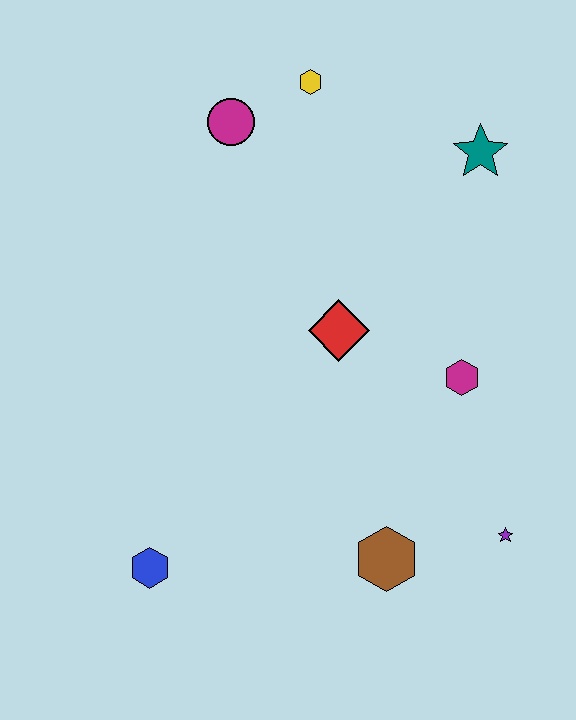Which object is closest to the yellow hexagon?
The magenta circle is closest to the yellow hexagon.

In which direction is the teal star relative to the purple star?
The teal star is above the purple star.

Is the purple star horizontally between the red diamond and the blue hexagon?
No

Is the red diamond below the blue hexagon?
No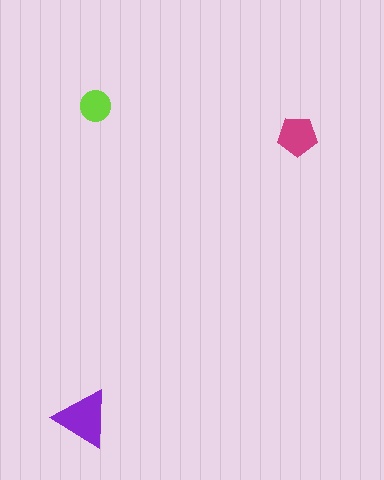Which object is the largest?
The purple triangle.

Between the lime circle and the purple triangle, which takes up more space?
The purple triangle.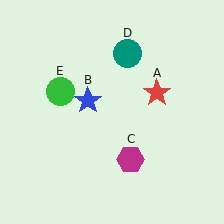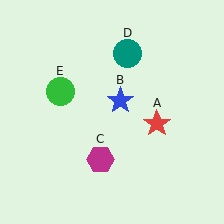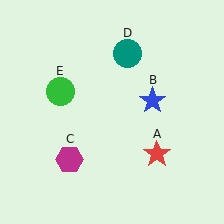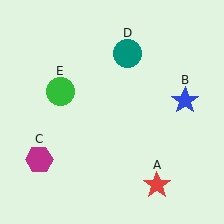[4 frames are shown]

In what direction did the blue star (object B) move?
The blue star (object B) moved right.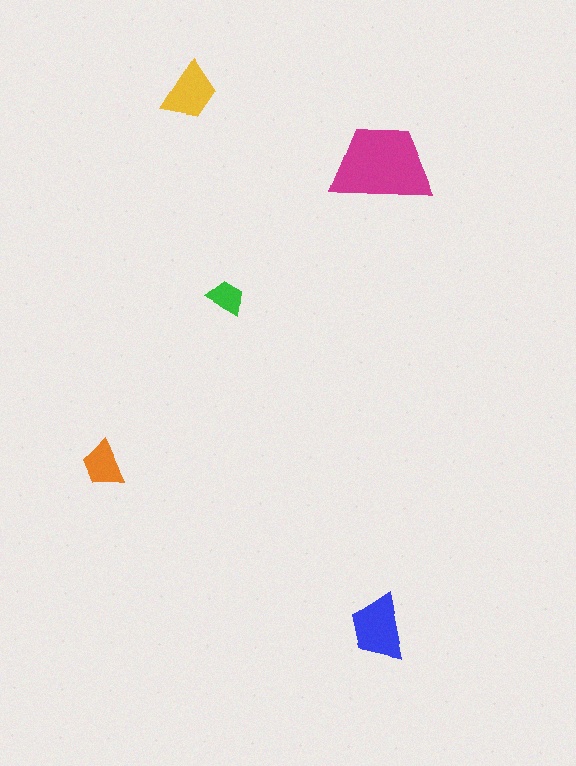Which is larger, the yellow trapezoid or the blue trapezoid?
The blue one.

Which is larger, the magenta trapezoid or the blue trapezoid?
The magenta one.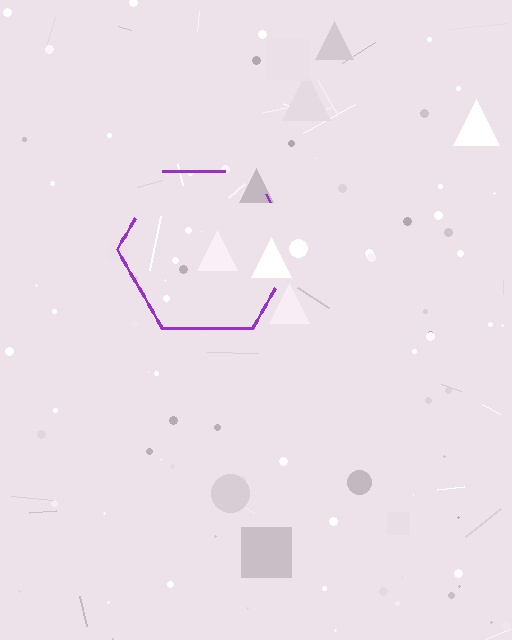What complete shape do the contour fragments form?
The contour fragments form a hexagon.